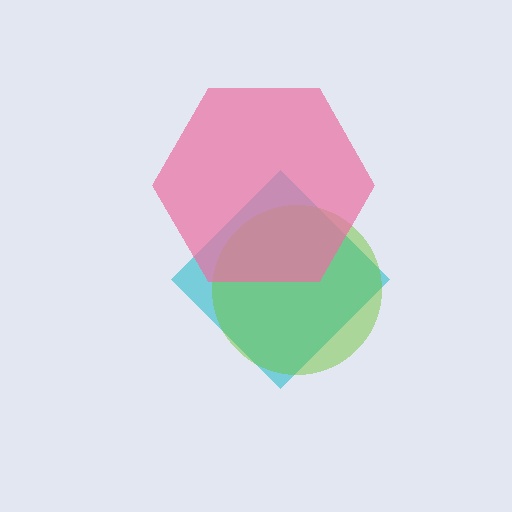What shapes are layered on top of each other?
The layered shapes are: a cyan diamond, a lime circle, a pink hexagon.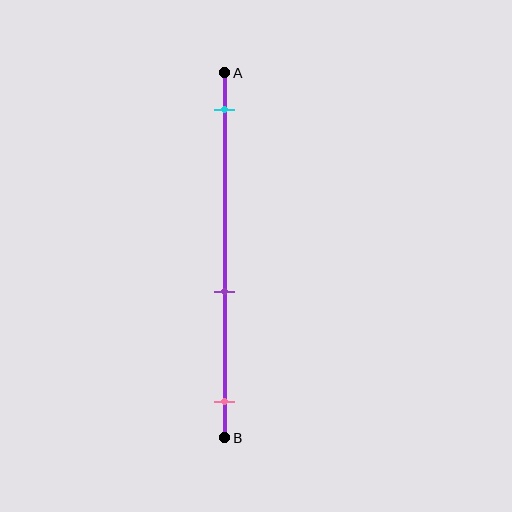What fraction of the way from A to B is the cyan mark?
The cyan mark is approximately 10% (0.1) of the way from A to B.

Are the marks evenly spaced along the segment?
No, the marks are not evenly spaced.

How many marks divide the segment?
There are 3 marks dividing the segment.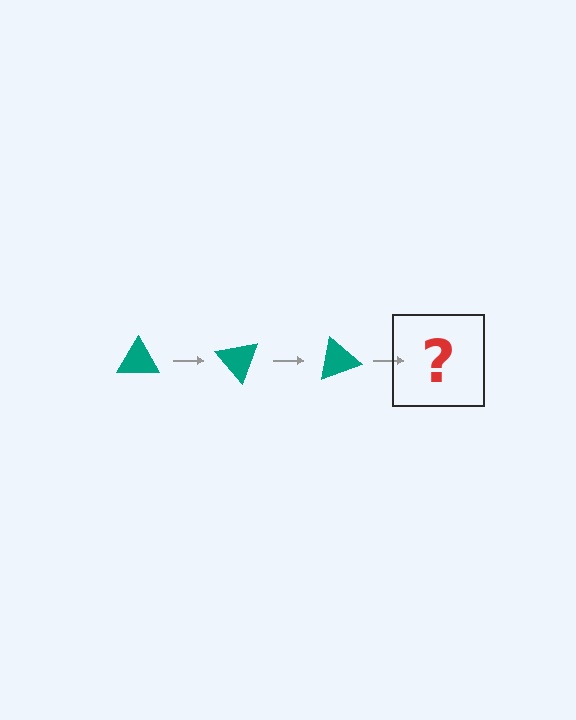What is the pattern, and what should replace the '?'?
The pattern is that the triangle rotates 50 degrees each step. The '?' should be a teal triangle rotated 150 degrees.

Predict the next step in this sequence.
The next step is a teal triangle rotated 150 degrees.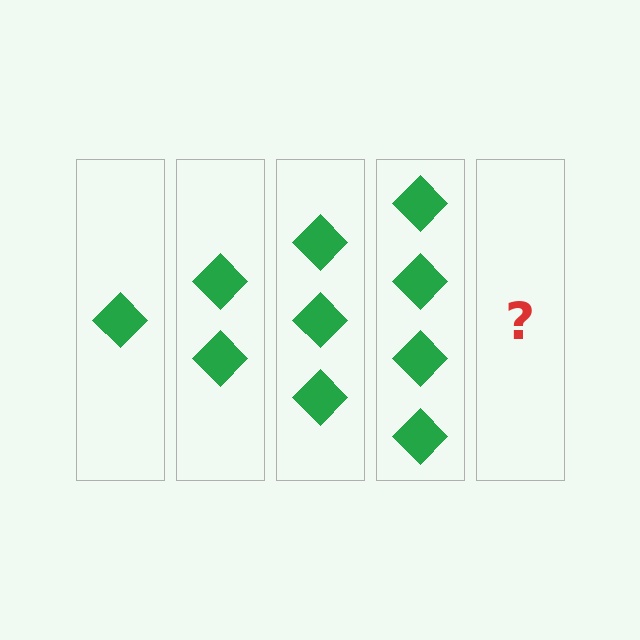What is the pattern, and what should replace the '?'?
The pattern is that each step adds one more diamond. The '?' should be 5 diamonds.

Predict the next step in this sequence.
The next step is 5 diamonds.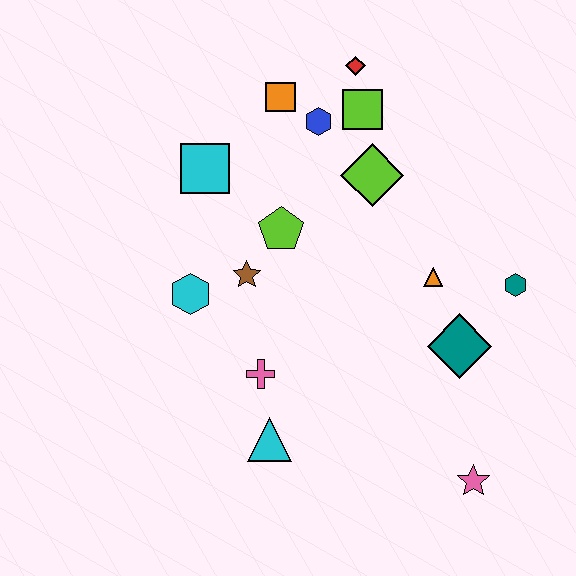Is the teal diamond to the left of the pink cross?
No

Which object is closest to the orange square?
The blue hexagon is closest to the orange square.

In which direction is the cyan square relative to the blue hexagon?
The cyan square is to the left of the blue hexagon.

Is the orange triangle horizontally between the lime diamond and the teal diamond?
Yes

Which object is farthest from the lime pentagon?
The pink star is farthest from the lime pentagon.